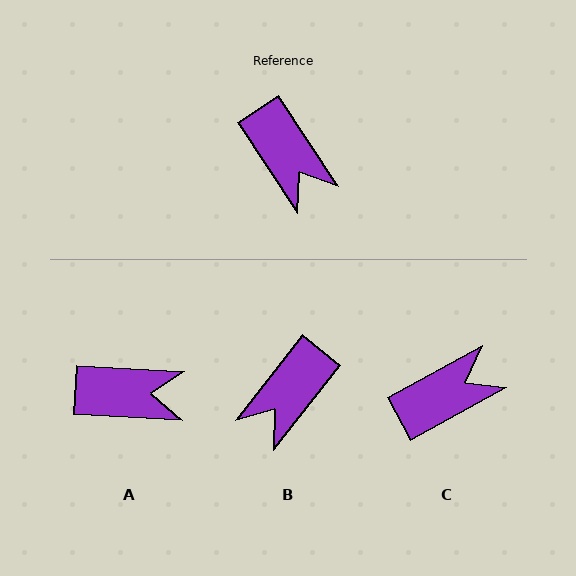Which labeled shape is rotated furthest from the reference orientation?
C, about 85 degrees away.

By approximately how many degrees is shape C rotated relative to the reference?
Approximately 85 degrees counter-clockwise.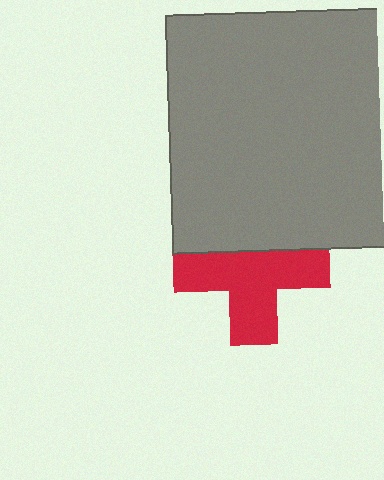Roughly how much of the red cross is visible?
Most of it is visible (roughly 68%).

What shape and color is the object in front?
The object in front is a gray square.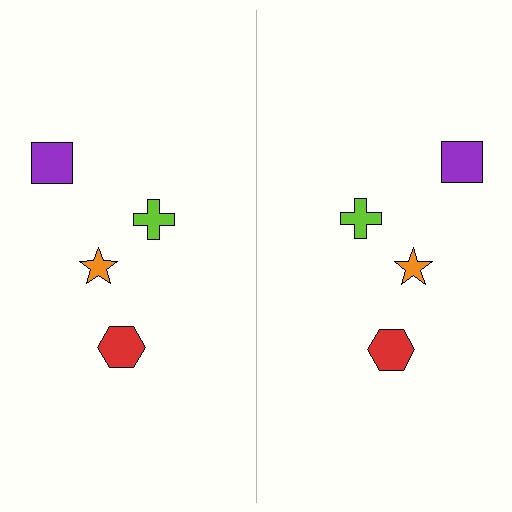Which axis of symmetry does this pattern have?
The pattern has a vertical axis of symmetry running through the center of the image.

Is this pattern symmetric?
Yes, this pattern has bilateral (reflection) symmetry.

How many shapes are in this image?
There are 8 shapes in this image.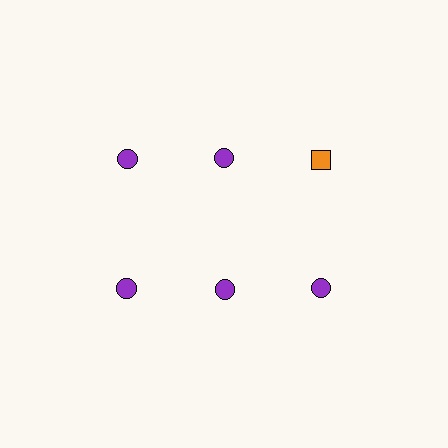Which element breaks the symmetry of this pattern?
The orange square in the top row, center column breaks the symmetry. All other shapes are purple circles.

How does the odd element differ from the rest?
It differs in both color (orange instead of purple) and shape (square instead of circle).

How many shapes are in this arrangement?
There are 6 shapes arranged in a grid pattern.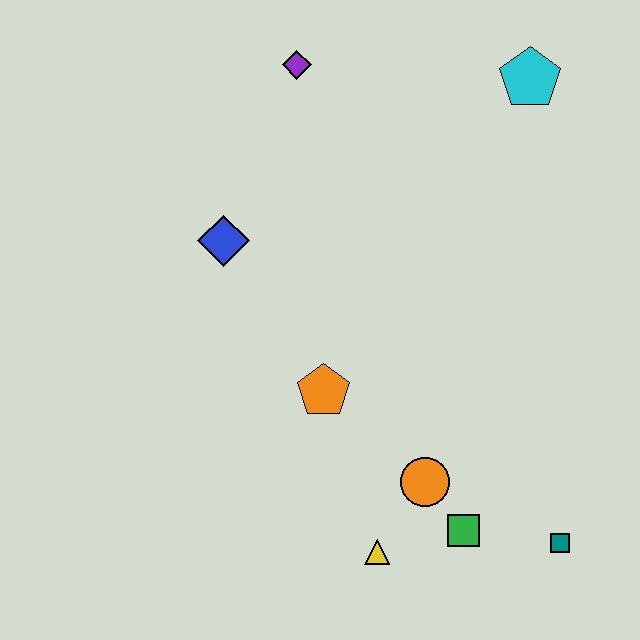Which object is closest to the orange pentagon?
The orange circle is closest to the orange pentagon.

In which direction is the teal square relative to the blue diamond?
The teal square is to the right of the blue diamond.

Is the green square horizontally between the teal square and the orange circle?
Yes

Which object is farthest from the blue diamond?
The teal square is farthest from the blue diamond.